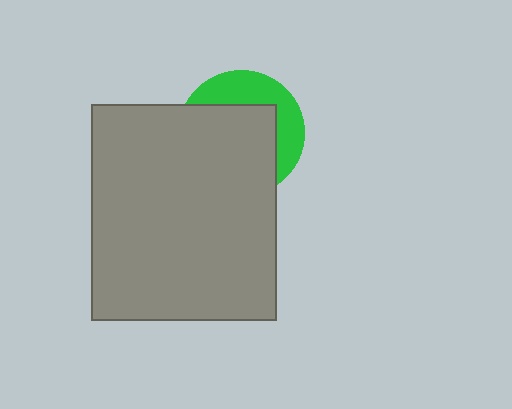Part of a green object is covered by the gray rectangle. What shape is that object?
It is a circle.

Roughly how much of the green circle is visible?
A small part of it is visible (roughly 35%).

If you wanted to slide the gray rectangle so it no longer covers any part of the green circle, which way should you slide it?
Slide it toward the lower-left — that is the most direct way to separate the two shapes.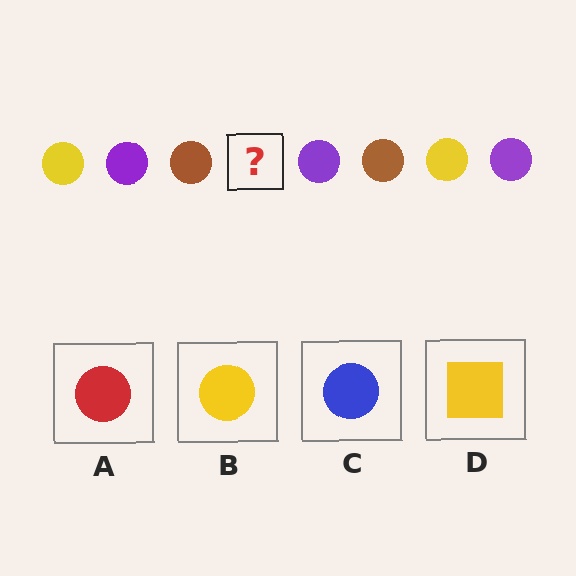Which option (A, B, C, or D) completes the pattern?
B.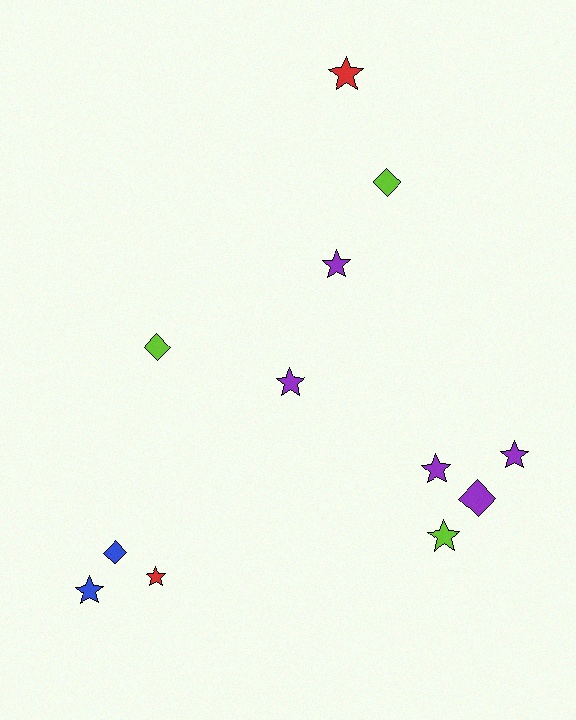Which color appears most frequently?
Purple, with 5 objects.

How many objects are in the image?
There are 12 objects.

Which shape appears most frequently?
Star, with 8 objects.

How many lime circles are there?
There are no lime circles.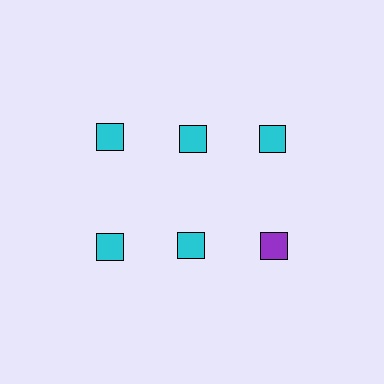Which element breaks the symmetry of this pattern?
The purple square in the second row, center column breaks the symmetry. All other shapes are cyan squares.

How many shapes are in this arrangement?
There are 6 shapes arranged in a grid pattern.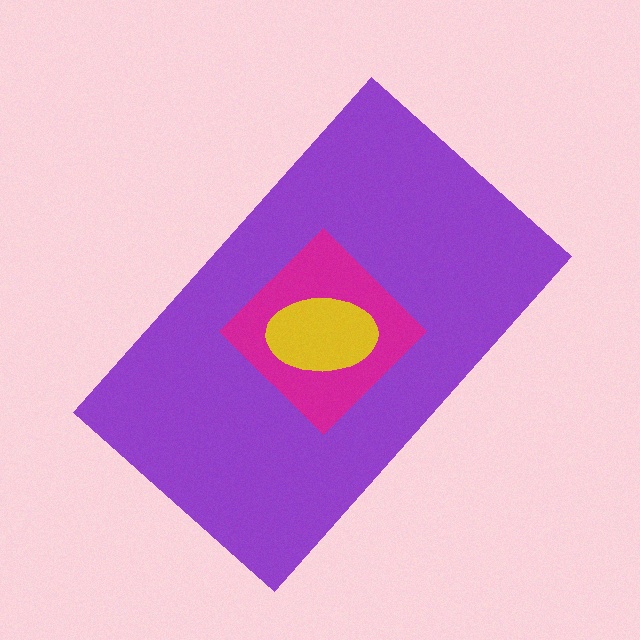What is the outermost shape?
The purple rectangle.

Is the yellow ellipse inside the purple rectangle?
Yes.